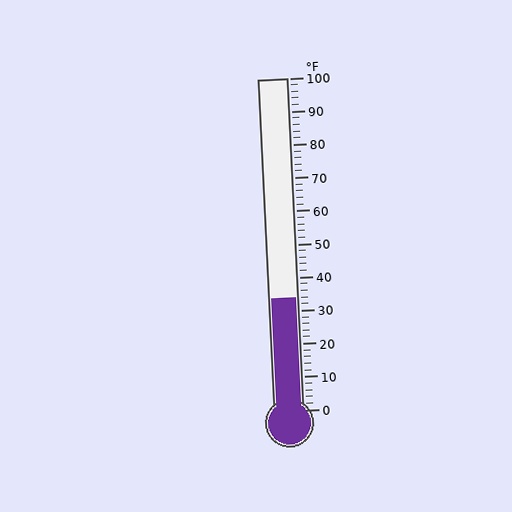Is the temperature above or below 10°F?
The temperature is above 10°F.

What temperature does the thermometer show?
The thermometer shows approximately 34°F.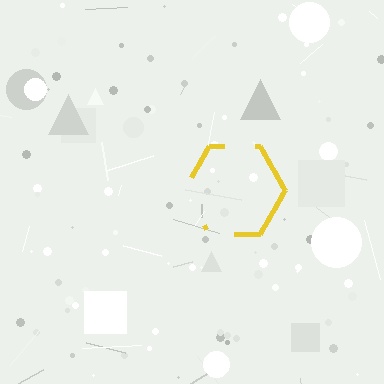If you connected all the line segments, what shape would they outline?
They would outline a hexagon.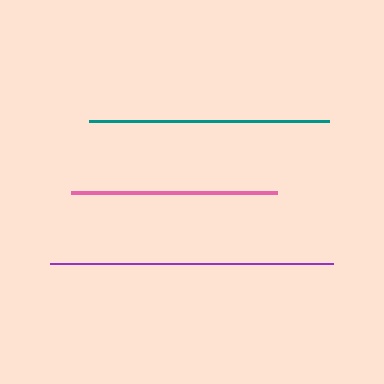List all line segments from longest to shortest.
From longest to shortest: purple, teal, pink.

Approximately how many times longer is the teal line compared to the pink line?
The teal line is approximately 1.2 times the length of the pink line.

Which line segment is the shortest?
The pink line is the shortest at approximately 206 pixels.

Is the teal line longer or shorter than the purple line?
The purple line is longer than the teal line.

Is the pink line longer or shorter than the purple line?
The purple line is longer than the pink line.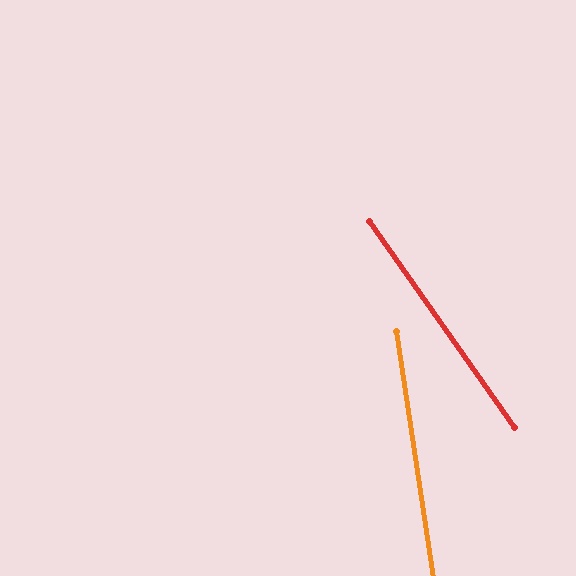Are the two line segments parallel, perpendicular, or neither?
Neither parallel nor perpendicular — they differ by about 27°.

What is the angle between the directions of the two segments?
Approximately 27 degrees.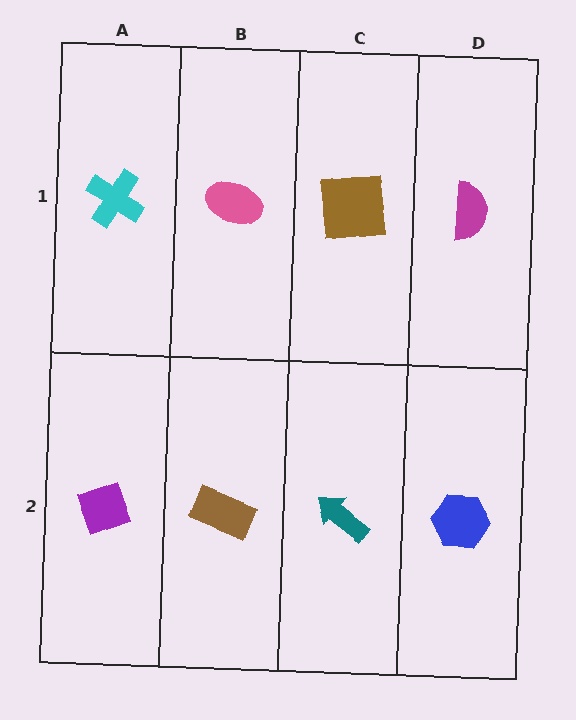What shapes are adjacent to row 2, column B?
A pink ellipse (row 1, column B), a purple diamond (row 2, column A), a teal arrow (row 2, column C).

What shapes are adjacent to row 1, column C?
A teal arrow (row 2, column C), a pink ellipse (row 1, column B), a magenta semicircle (row 1, column D).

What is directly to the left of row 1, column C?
A pink ellipse.